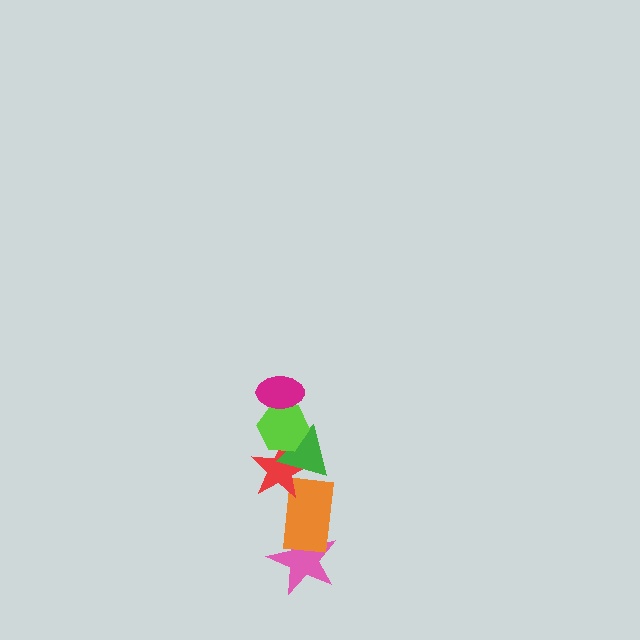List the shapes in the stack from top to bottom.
From top to bottom: the magenta ellipse, the lime hexagon, the green triangle, the red star, the orange rectangle, the pink star.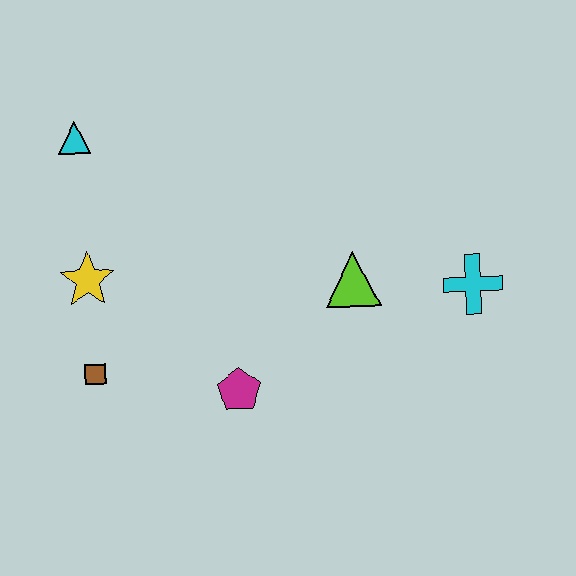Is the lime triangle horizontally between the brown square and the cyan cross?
Yes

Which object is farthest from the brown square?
The cyan cross is farthest from the brown square.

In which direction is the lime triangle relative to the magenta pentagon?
The lime triangle is to the right of the magenta pentagon.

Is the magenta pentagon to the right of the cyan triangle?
Yes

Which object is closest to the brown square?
The yellow star is closest to the brown square.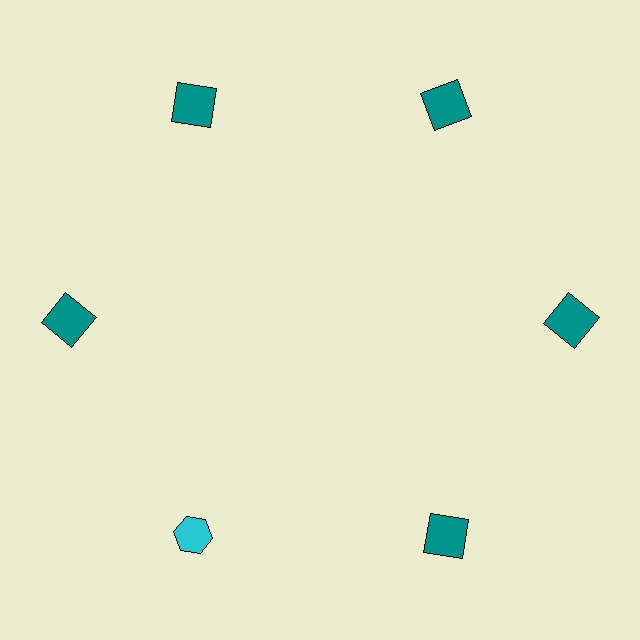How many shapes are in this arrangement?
There are 6 shapes arranged in a ring pattern.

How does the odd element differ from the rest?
It differs in both color (cyan instead of teal) and shape (hexagon instead of square).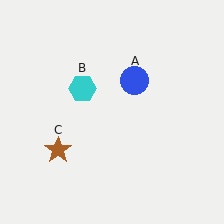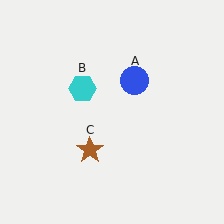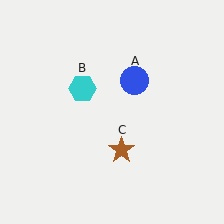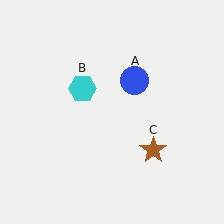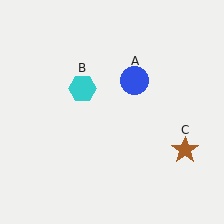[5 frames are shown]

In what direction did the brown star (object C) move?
The brown star (object C) moved right.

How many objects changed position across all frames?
1 object changed position: brown star (object C).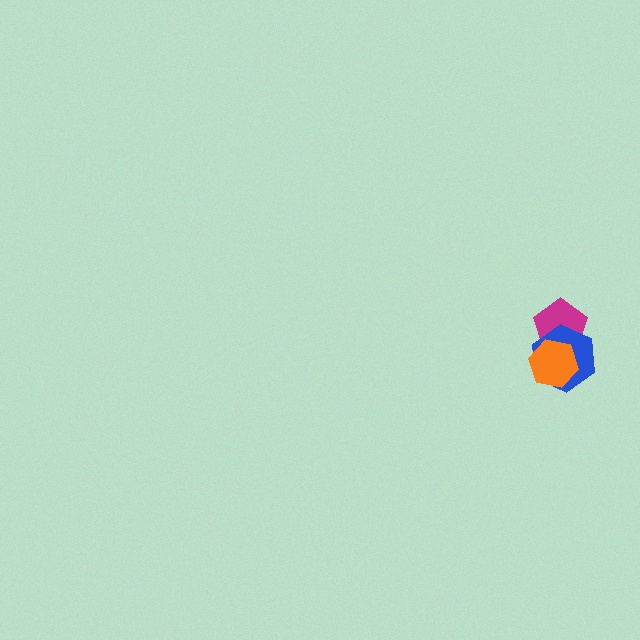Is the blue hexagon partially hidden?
Yes, it is partially covered by another shape.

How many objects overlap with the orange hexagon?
2 objects overlap with the orange hexagon.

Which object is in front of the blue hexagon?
The orange hexagon is in front of the blue hexagon.